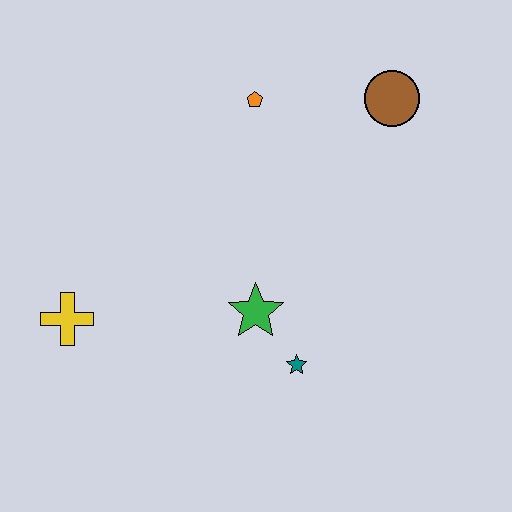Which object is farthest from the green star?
The brown circle is farthest from the green star.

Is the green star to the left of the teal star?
Yes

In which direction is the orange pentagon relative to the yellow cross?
The orange pentagon is above the yellow cross.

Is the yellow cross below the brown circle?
Yes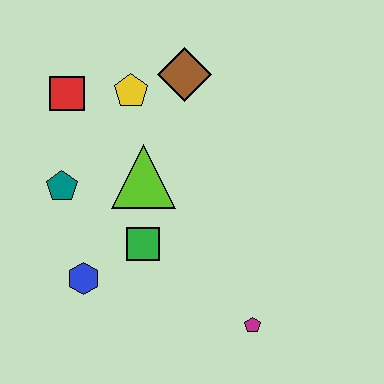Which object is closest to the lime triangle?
The green square is closest to the lime triangle.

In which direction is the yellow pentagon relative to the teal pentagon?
The yellow pentagon is above the teal pentagon.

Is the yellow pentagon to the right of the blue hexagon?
Yes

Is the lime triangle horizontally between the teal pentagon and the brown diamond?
Yes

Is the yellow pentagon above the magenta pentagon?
Yes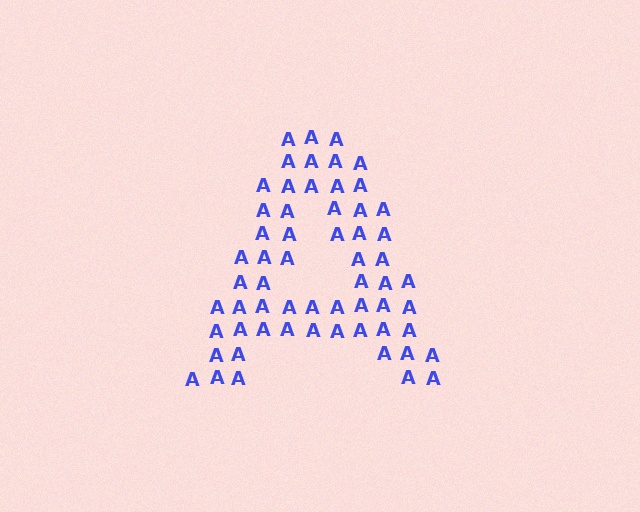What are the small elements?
The small elements are letter A's.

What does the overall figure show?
The overall figure shows the letter A.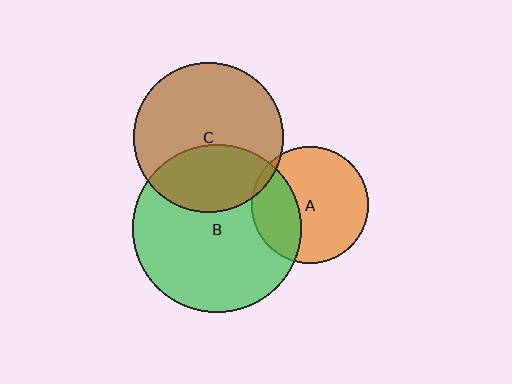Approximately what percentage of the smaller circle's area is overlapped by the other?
Approximately 35%.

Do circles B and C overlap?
Yes.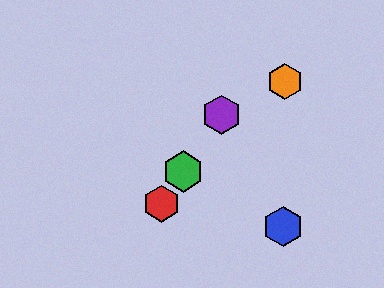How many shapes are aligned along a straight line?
4 shapes (the red hexagon, the green hexagon, the yellow hexagon, the purple hexagon) are aligned along a straight line.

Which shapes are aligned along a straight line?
The red hexagon, the green hexagon, the yellow hexagon, the purple hexagon are aligned along a straight line.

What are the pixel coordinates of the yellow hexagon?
The yellow hexagon is at (220, 116).